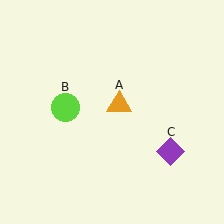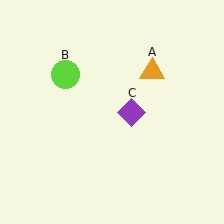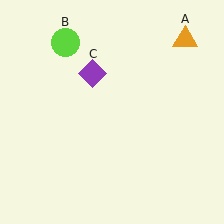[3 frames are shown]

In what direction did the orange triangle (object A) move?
The orange triangle (object A) moved up and to the right.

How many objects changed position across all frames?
3 objects changed position: orange triangle (object A), lime circle (object B), purple diamond (object C).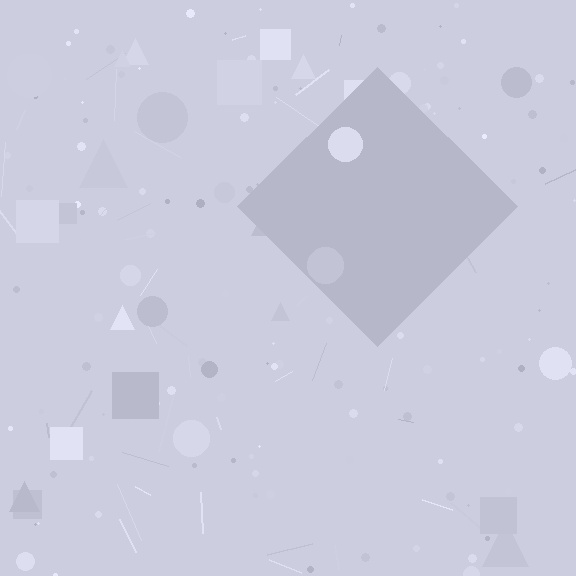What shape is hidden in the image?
A diamond is hidden in the image.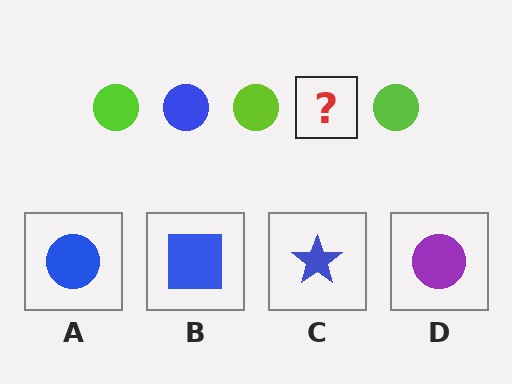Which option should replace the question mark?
Option A.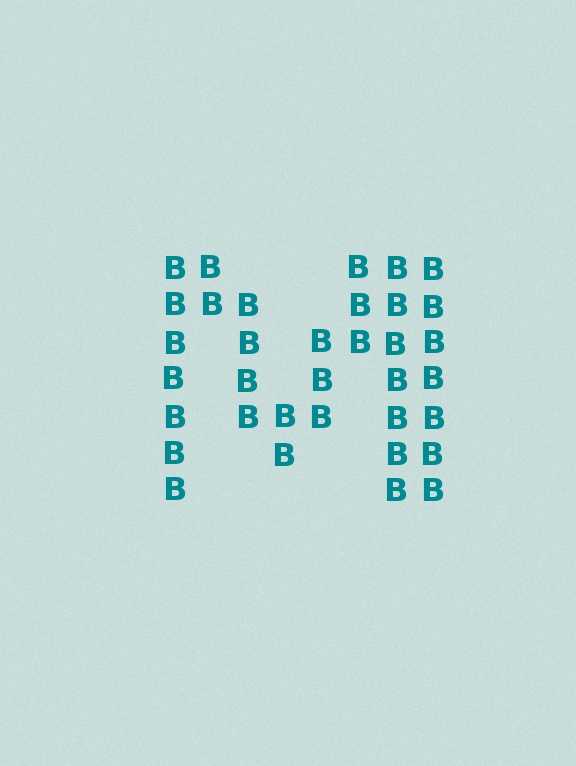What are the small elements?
The small elements are letter B's.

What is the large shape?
The large shape is the letter M.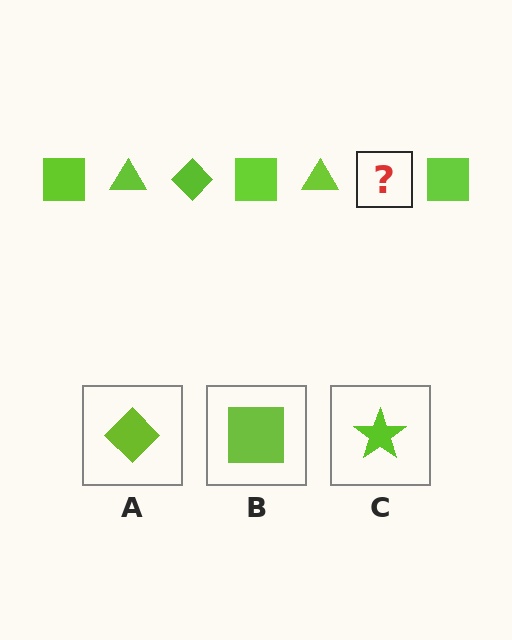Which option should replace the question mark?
Option A.